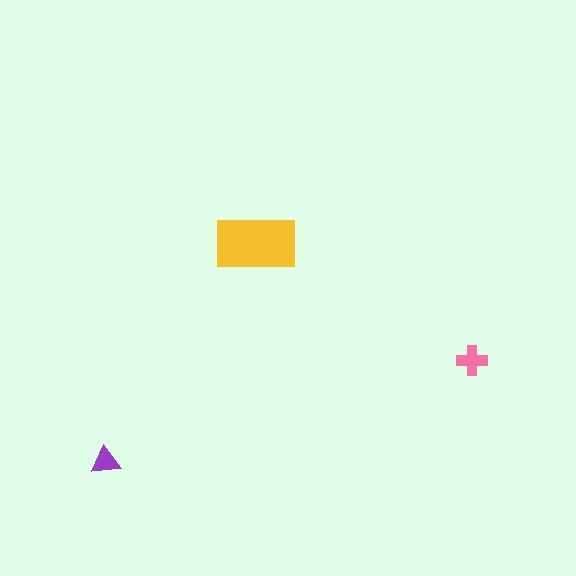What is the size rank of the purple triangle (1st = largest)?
3rd.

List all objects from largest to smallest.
The yellow rectangle, the pink cross, the purple triangle.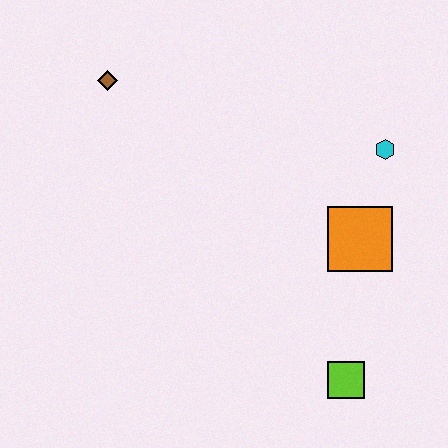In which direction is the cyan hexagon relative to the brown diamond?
The cyan hexagon is to the right of the brown diamond.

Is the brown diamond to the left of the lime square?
Yes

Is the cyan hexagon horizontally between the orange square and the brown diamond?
No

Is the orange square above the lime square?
Yes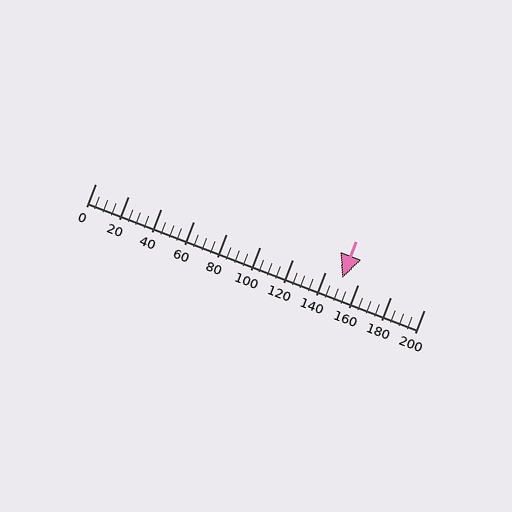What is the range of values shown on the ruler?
The ruler shows values from 0 to 200.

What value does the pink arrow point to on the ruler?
The pink arrow points to approximately 150.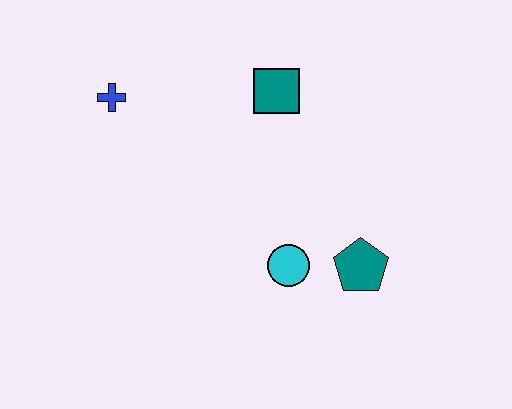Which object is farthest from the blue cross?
The teal pentagon is farthest from the blue cross.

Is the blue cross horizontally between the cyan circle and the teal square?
No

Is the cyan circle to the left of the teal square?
No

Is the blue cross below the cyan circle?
No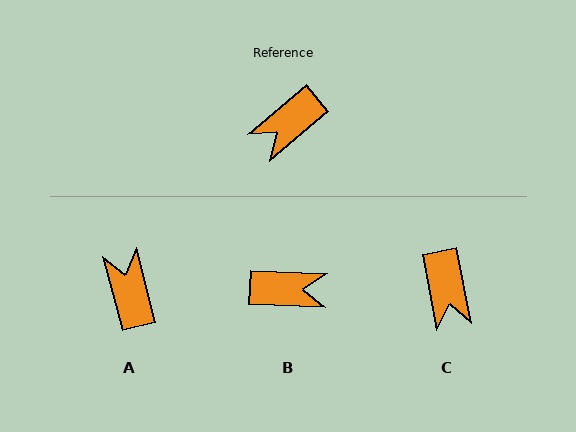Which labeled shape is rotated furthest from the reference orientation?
B, about 138 degrees away.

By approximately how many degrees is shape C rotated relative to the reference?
Approximately 61 degrees counter-clockwise.